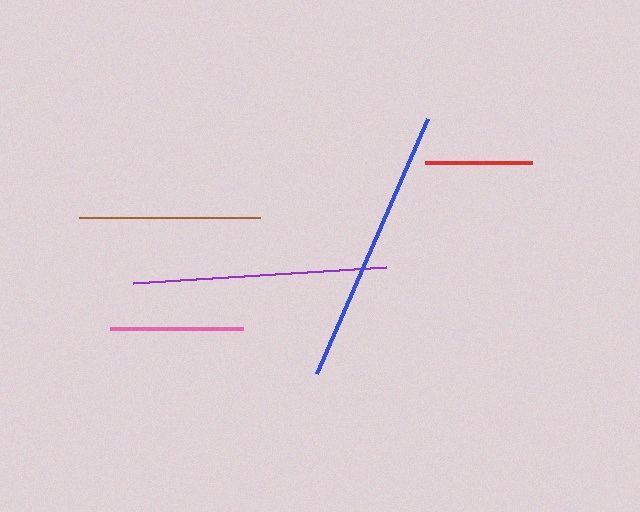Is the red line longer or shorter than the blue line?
The blue line is longer than the red line.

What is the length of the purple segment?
The purple segment is approximately 254 pixels long.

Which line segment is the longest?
The blue line is the longest at approximately 278 pixels.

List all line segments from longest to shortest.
From longest to shortest: blue, purple, brown, pink, red.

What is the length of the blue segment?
The blue segment is approximately 278 pixels long.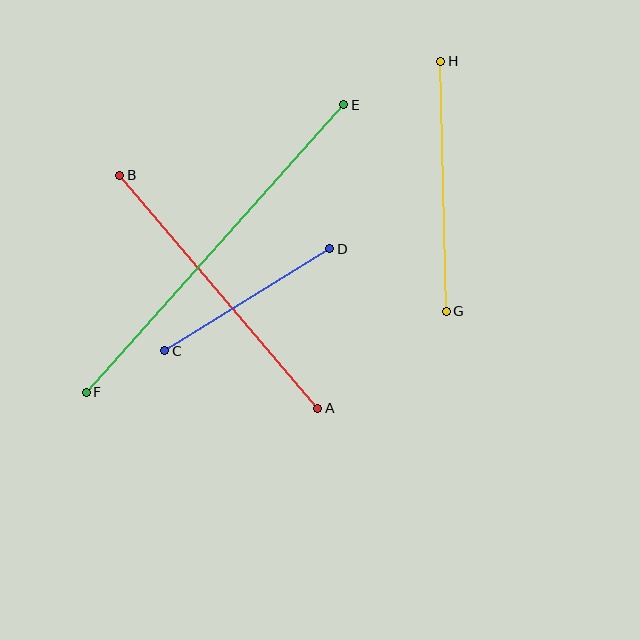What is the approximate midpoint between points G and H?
The midpoint is at approximately (443, 186) pixels.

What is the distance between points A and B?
The distance is approximately 305 pixels.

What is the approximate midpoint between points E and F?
The midpoint is at approximately (215, 249) pixels.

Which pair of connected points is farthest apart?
Points E and F are farthest apart.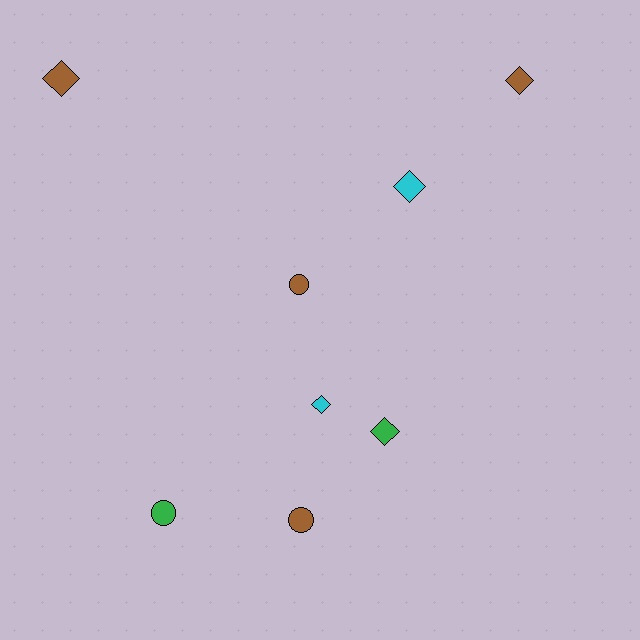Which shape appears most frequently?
Diamond, with 5 objects.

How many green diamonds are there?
There is 1 green diamond.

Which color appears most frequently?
Brown, with 4 objects.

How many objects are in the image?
There are 8 objects.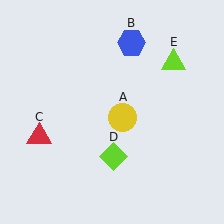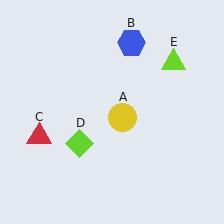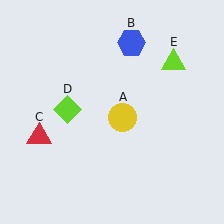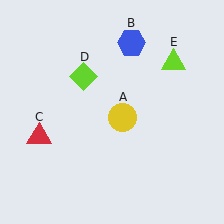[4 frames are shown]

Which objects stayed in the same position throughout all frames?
Yellow circle (object A) and blue hexagon (object B) and red triangle (object C) and lime triangle (object E) remained stationary.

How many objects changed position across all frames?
1 object changed position: lime diamond (object D).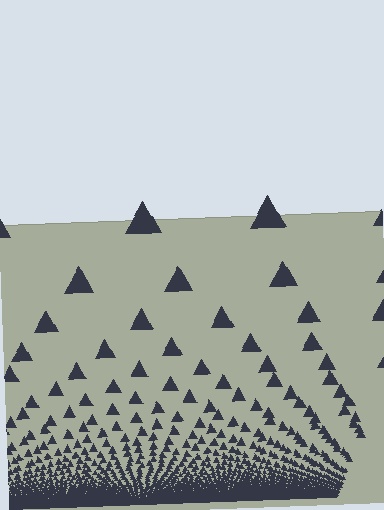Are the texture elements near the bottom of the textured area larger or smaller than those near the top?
Smaller. The gradient is inverted — elements near the bottom are smaller and denser.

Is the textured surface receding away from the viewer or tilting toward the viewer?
The surface appears to tilt toward the viewer. Texture elements get larger and sparser toward the top.